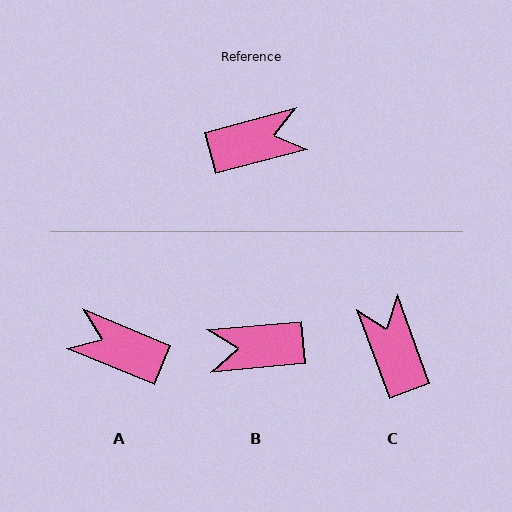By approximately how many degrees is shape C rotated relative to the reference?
Approximately 95 degrees counter-clockwise.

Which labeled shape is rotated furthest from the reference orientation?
B, about 170 degrees away.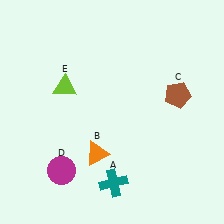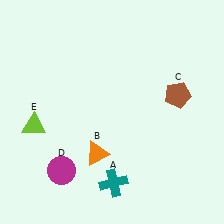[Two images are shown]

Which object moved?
The lime triangle (E) moved down.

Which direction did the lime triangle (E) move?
The lime triangle (E) moved down.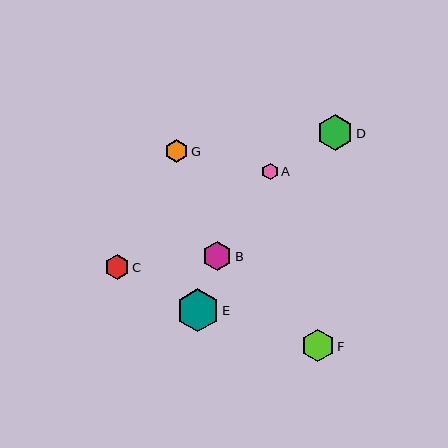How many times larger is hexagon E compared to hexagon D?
Hexagon E is approximately 1.2 times the size of hexagon D.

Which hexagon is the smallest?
Hexagon A is the smallest with a size of approximately 17 pixels.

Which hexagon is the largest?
Hexagon E is the largest with a size of approximately 43 pixels.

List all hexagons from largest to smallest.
From largest to smallest: E, D, F, B, C, G, A.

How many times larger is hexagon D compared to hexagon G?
Hexagon D is approximately 1.6 times the size of hexagon G.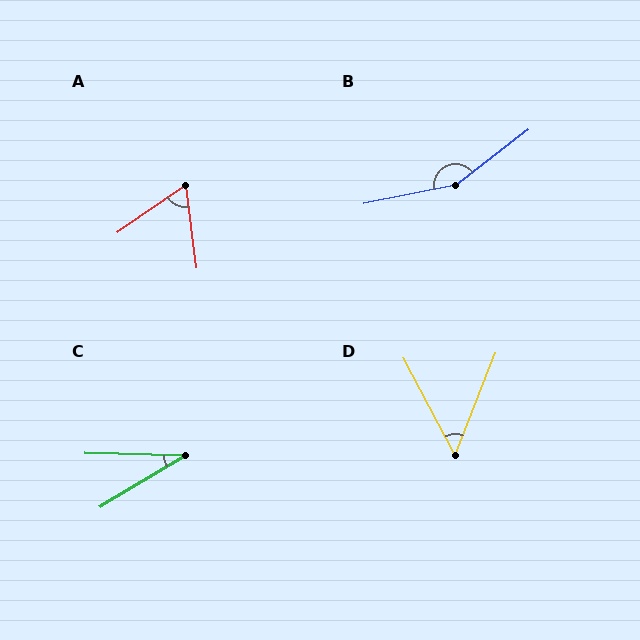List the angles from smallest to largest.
C (32°), D (50°), A (63°), B (154°).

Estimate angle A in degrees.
Approximately 63 degrees.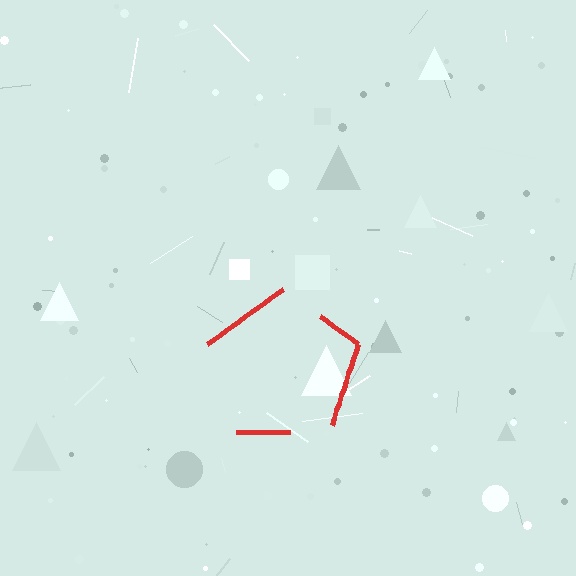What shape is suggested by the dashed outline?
The dashed outline suggests a pentagon.